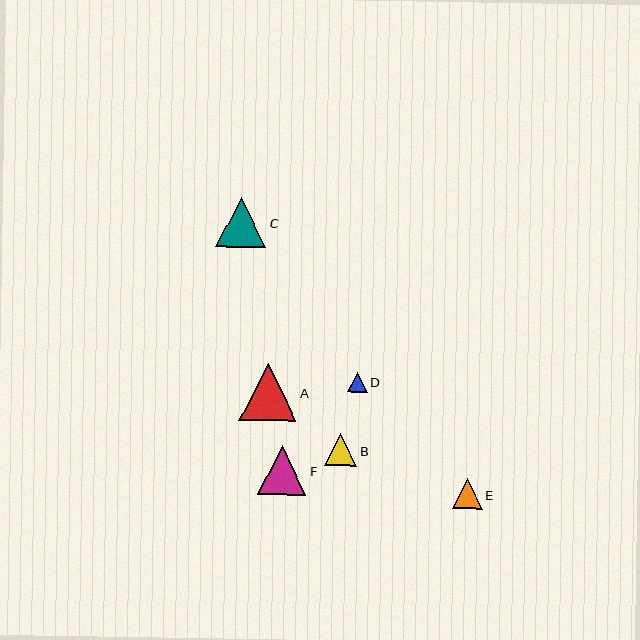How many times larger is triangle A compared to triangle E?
Triangle A is approximately 1.9 times the size of triangle E.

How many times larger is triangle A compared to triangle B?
Triangle A is approximately 1.8 times the size of triangle B.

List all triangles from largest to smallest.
From largest to smallest: A, C, F, B, E, D.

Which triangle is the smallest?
Triangle D is the smallest with a size of approximately 20 pixels.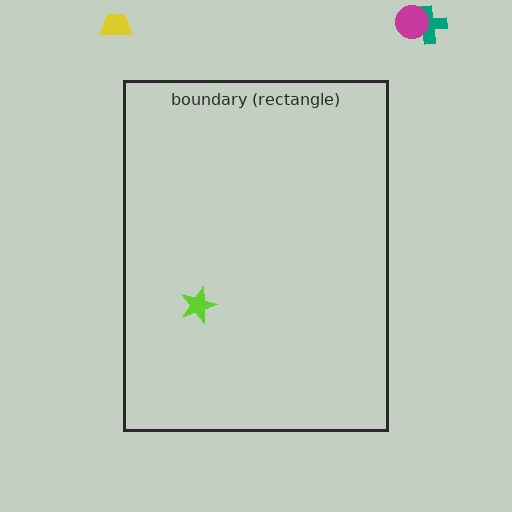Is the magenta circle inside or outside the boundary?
Outside.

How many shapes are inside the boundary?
1 inside, 3 outside.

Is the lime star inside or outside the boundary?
Inside.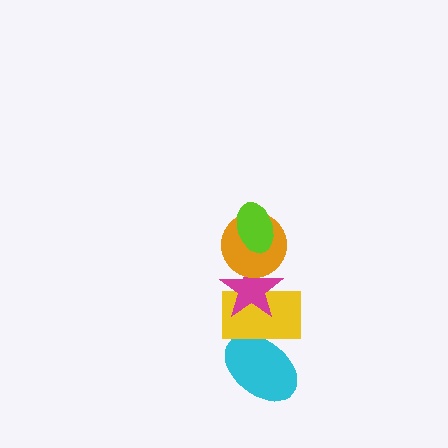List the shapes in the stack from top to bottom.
From top to bottom: the lime ellipse, the orange circle, the magenta star, the yellow rectangle, the cyan ellipse.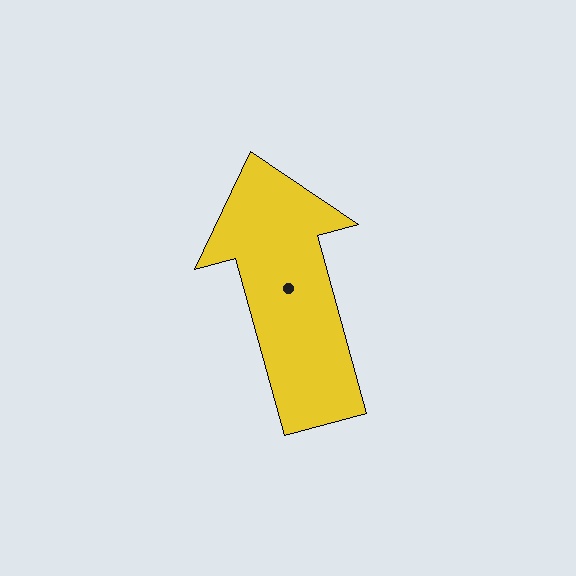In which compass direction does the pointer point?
North.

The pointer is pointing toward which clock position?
Roughly 11 o'clock.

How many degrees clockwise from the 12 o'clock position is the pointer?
Approximately 345 degrees.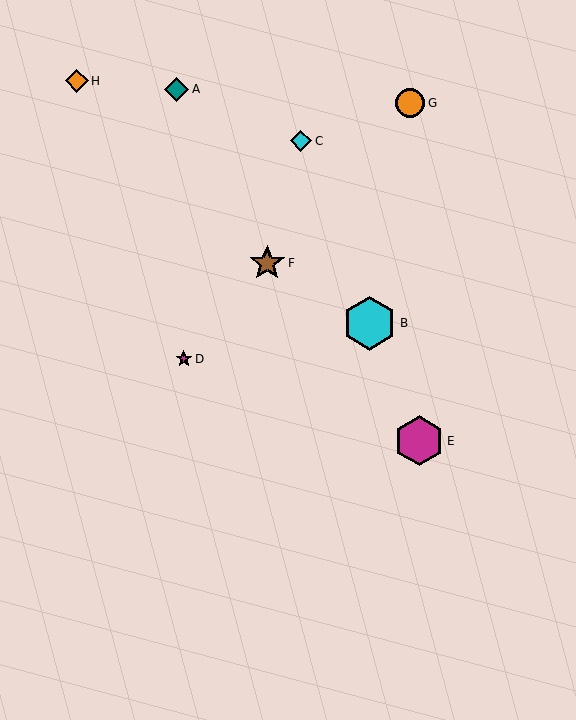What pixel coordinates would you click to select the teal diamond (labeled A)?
Click at (177, 89) to select the teal diamond A.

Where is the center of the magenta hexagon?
The center of the magenta hexagon is at (419, 441).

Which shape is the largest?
The cyan hexagon (labeled B) is the largest.